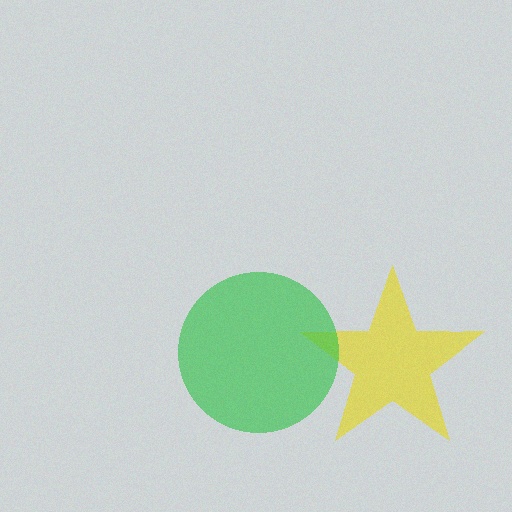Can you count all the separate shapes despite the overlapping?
Yes, there are 2 separate shapes.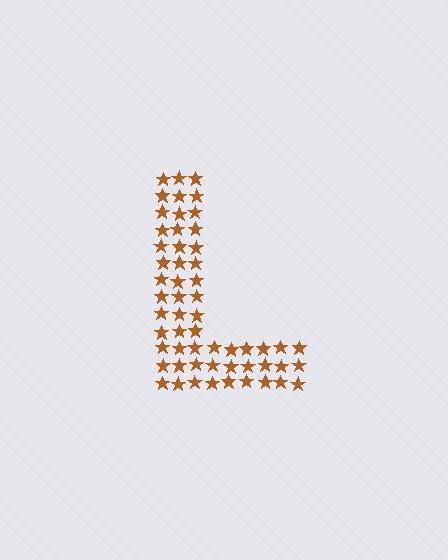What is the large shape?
The large shape is the letter L.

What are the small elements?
The small elements are stars.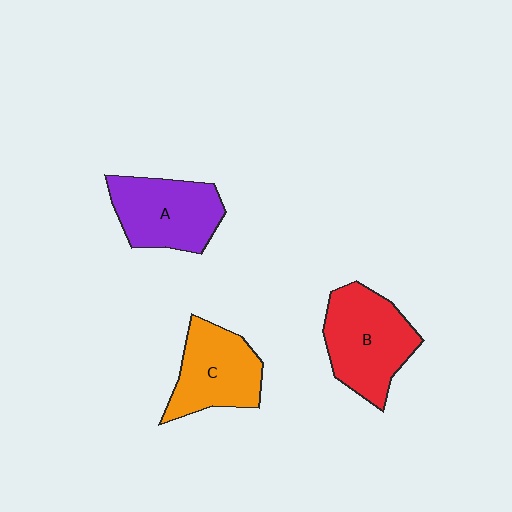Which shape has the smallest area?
Shape C (orange).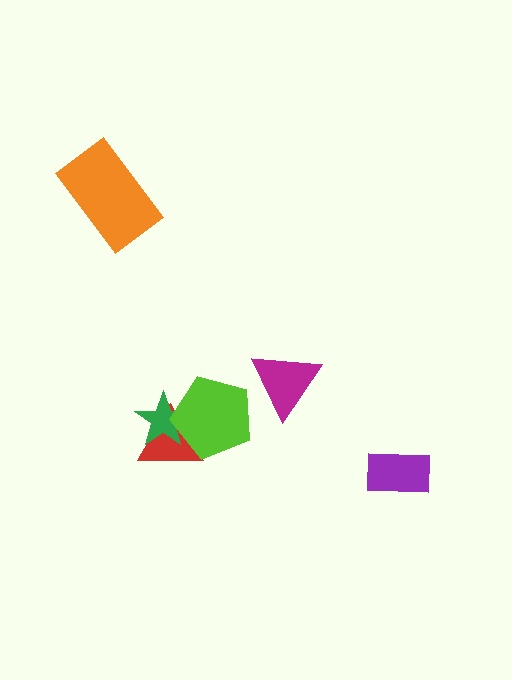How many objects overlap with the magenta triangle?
0 objects overlap with the magenta triangle.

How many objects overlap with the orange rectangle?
0 objects overlap with the orange rectangle.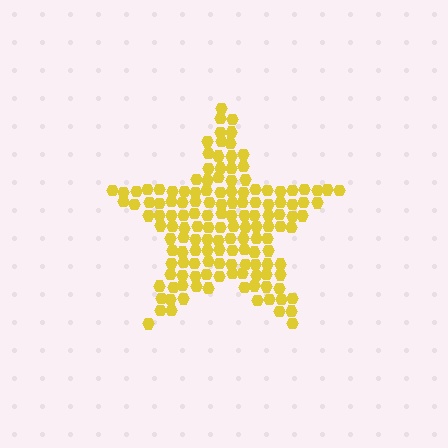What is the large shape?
The large shape is a star.